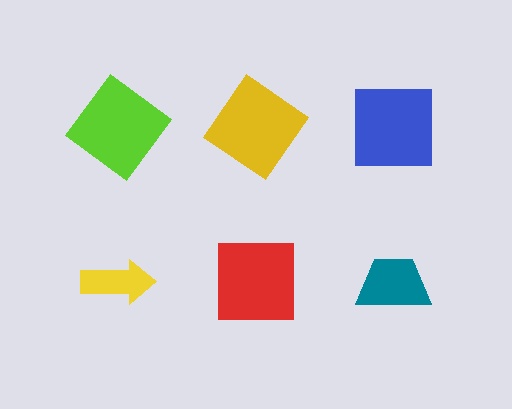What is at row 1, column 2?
A yellow diamond.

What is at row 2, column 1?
A yellow arrow.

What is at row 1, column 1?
A lime diamond.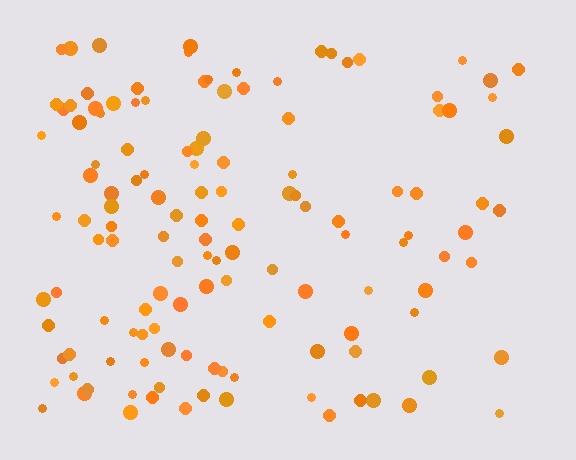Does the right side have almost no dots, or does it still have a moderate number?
Still a moderate number, just noticeably fewer than the left.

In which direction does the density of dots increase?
From right to left, with the left side densest.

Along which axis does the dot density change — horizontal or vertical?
Horizontal.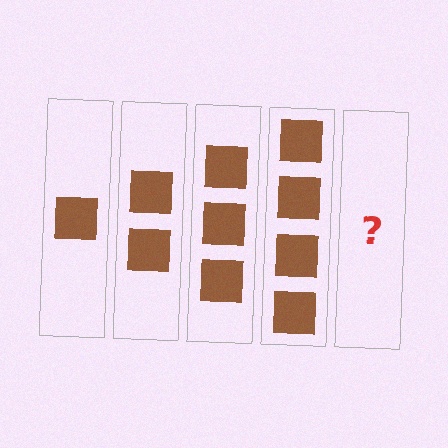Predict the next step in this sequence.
The next step is 5 squares.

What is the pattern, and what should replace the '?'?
The pattern is that each step adds one more square. The '?' should be 5 squares.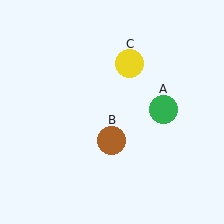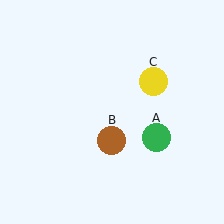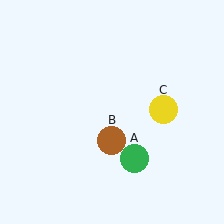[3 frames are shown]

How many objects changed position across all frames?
2 objects changed position: green circle (object A), yellow circle (object C).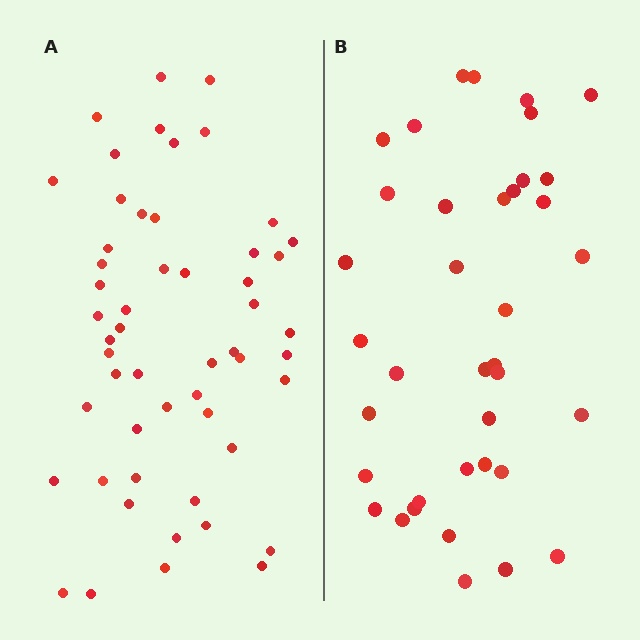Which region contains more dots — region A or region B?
Region A (the left region) has more dots.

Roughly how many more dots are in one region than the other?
Region A has approximately 15 more dots than region B.